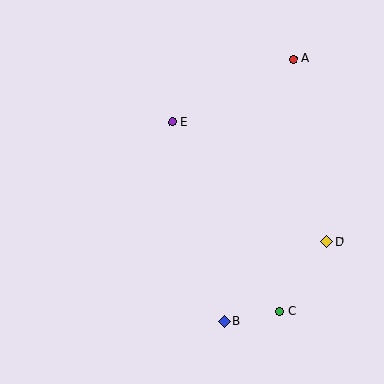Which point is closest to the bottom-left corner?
Point B is closest to the bottom-left corner.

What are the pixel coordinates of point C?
Point C is at (280, 311).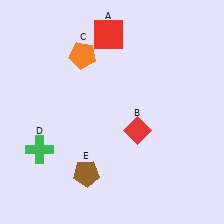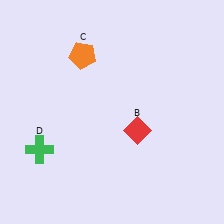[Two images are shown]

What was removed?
The red square (A), the brown pentagon (E) were removed in Image 2.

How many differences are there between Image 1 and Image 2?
There are 2 differences between the two images.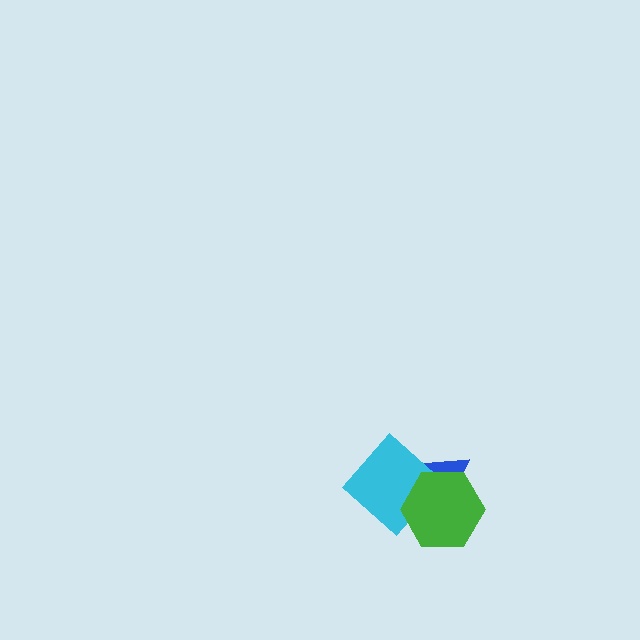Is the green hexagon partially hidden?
No, no other shape covers it.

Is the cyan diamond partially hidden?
Yes, it is partially covered by another shape.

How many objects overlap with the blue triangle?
2 objects overlap with the blue triangle.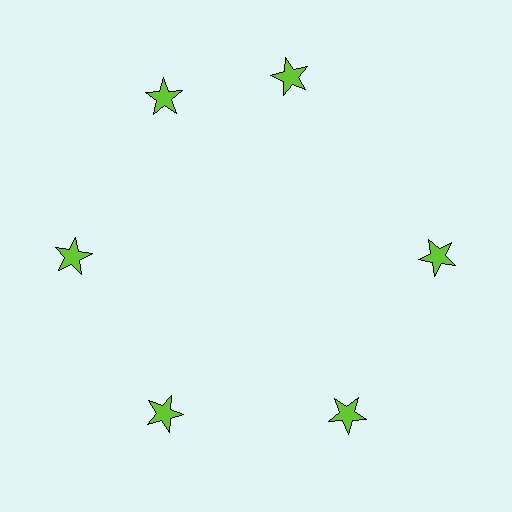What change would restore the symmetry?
The symmetry would be restored by rotating it back into even spacing with its neighbors so that all 6 stars sit at equal angles and equal distance from the center.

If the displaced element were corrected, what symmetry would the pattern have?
It would have 6-fold rotational symmetry — the pattern would map onto itself every 60 degrees.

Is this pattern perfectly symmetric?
No. The 6 lime stars are arranged in a ring, but one element near the 1 o'clock position is rotated out of alignment along the ring, breaking the 6-fold rotational symmetry.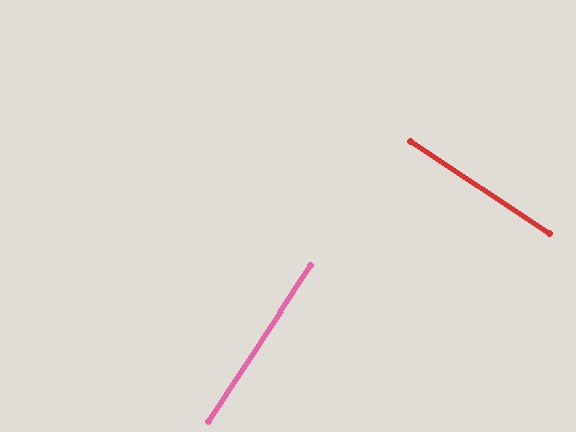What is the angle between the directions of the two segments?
Approximately 90 degrees.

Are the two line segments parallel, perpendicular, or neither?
Perpendicular — they meet at approximately 90°.